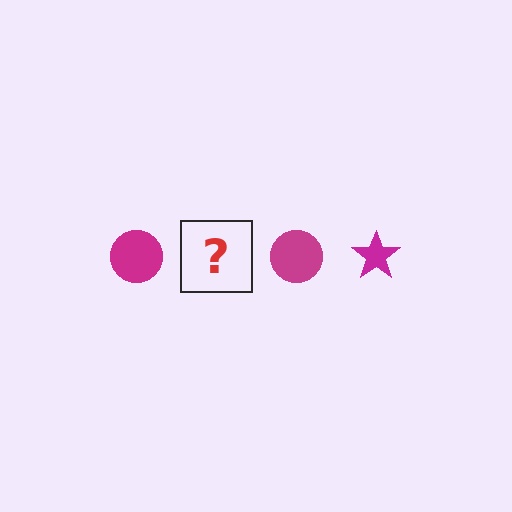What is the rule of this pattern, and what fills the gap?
The rule is that the pattern cycles through circle, star shapes in magenta. The gap should be filled with a magenta star.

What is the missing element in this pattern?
The missing element is a magenta star.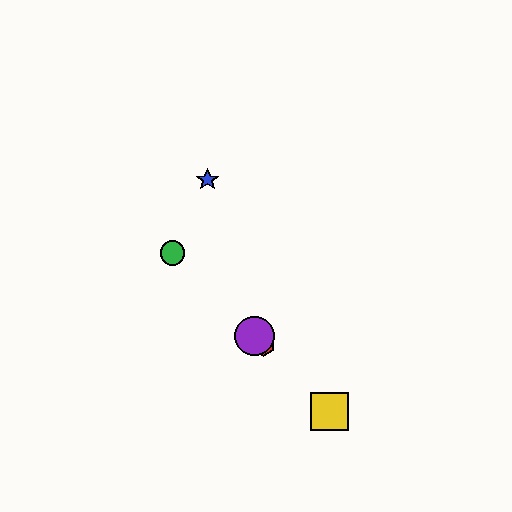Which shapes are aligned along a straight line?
The red hexagon, the green circle, the yellow square, the purple circle are aligned along a straight line.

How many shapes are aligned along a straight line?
4 shapes (the red hexagon, the green circle, the yellow square, the purple circle) are aligned along a straight line.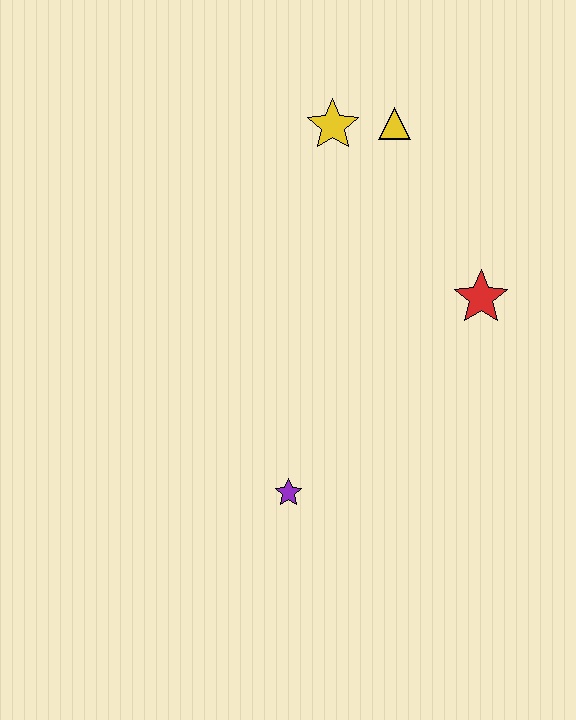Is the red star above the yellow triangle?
No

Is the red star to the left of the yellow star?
No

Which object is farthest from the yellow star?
The purple star is farthest from the yellow star.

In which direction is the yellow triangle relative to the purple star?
The yellow triangle is above the purple star.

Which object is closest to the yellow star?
The yellow triangle is closest to the yellow star.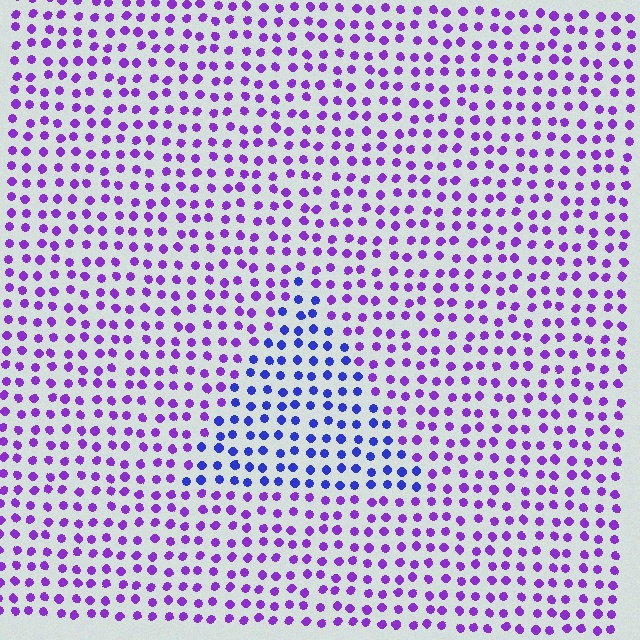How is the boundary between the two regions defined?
The boundary is defined purely by a slight shift in hue (about 39 degrees). Spacing, size, and orientation are identical on both sides.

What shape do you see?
I see a triangle.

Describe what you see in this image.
The image is filled with small purple elements in a uniform arrangement. A triangle-shaped region is visible where the elements are tinted to a slightly different hue, forming a subtle color boundary.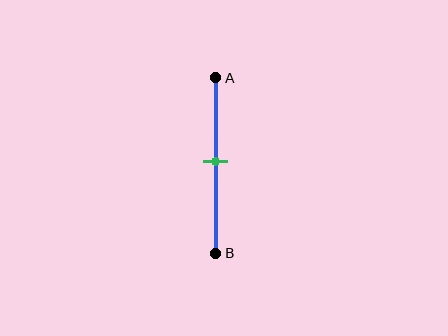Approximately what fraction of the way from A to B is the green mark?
The green mark is approximately 50% of the way from A to B.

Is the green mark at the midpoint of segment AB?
Yes, the mark is approximately at the midpoint.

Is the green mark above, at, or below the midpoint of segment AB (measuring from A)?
The green mark is approximately at the midpoint of segment AB.